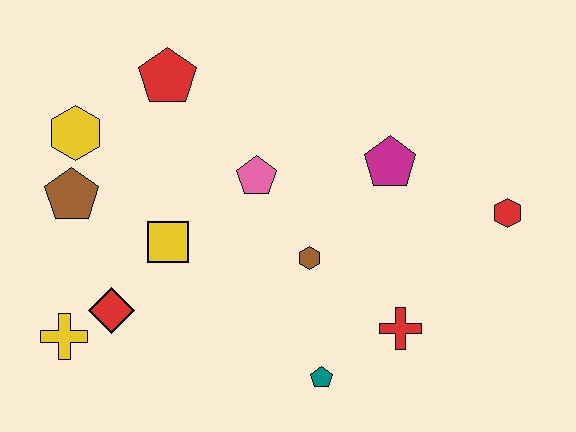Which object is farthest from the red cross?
The yellow hexagon is farthest from the red cross.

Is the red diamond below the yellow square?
Yes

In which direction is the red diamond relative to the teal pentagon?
The red diamond is to the left of the teal pentagon.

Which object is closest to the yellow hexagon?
The brown pentagon is closest to the yellow hexagon.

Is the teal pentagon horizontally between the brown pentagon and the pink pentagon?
No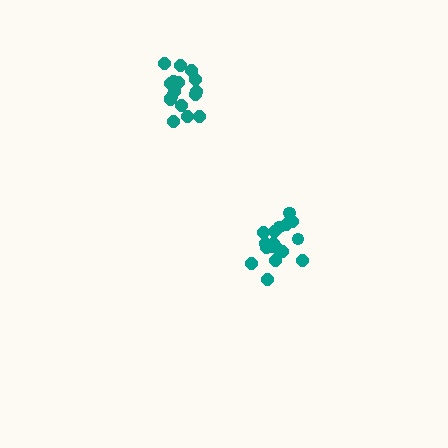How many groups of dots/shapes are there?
There are 2 groups.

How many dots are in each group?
Group 1: 17 dots, Group 2: 17 dots (34 total).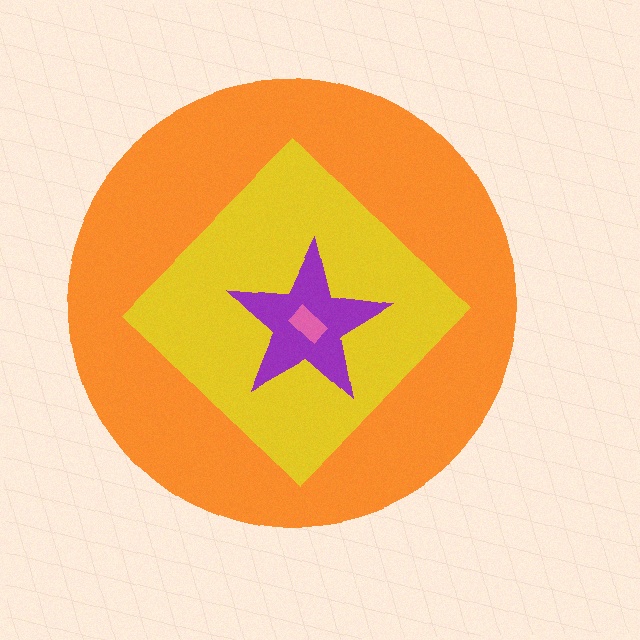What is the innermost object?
The pink rectangle.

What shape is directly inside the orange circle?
The yellow diamond.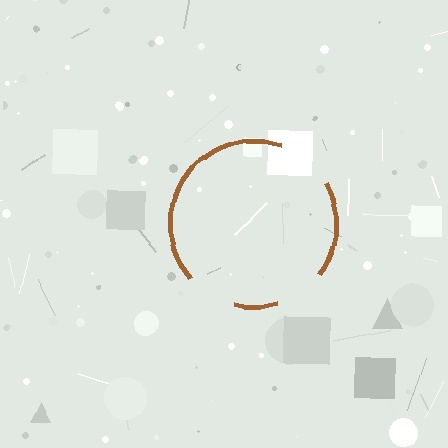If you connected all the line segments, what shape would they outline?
They would outline a circle.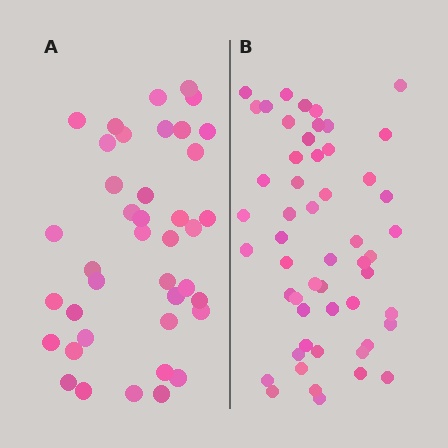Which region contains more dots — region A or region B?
Region B (the right region) has more dots.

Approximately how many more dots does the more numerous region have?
Region B has approximately 15 more dots than region A.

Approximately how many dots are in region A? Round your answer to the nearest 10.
About 40 dots.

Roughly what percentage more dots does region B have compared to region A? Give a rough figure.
About 30% more.